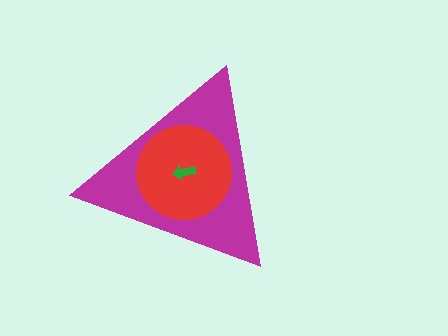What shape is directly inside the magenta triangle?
The red circle.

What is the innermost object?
The green arrow.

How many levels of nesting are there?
3.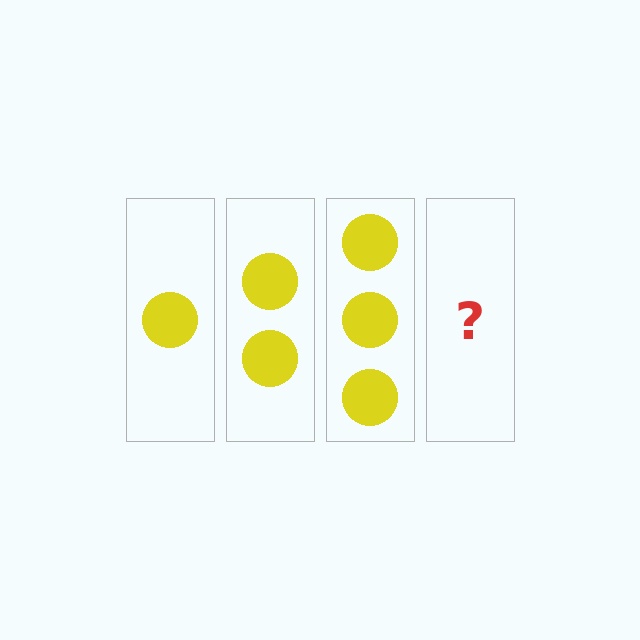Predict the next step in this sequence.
The next step is 4 circles.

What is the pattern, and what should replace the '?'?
The pattern is that each step adds one more circle. The '?' should be 4 circles.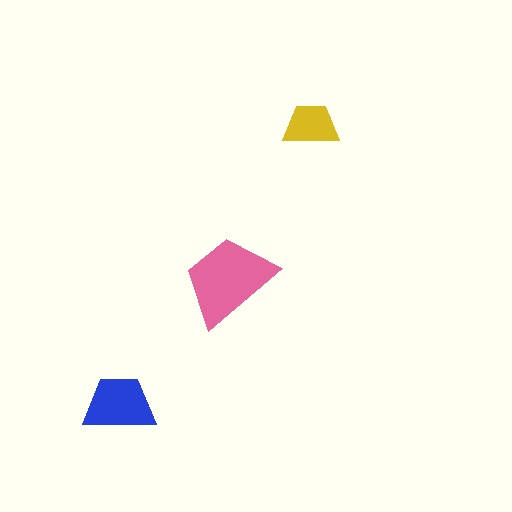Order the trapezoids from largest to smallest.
the pink one, the blue one, the yellow one.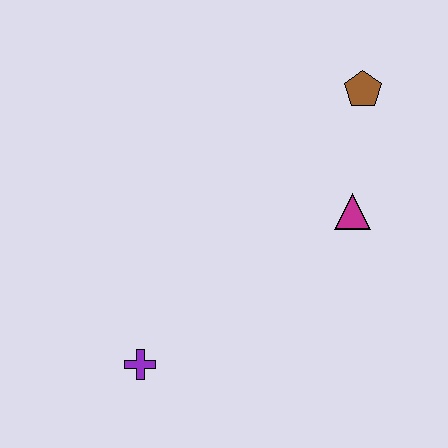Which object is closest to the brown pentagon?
The magenta triangle is closest to the brown pentagon.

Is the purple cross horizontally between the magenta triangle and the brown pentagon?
No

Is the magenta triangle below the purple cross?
No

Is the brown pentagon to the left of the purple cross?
No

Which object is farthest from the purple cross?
The brown pentagon is farthest from the purple cross.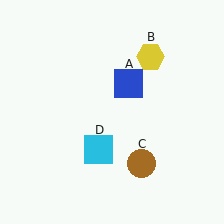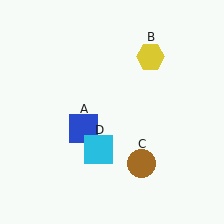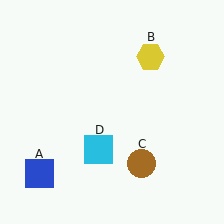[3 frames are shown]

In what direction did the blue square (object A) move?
The blue square (object A) moved down and to the left.